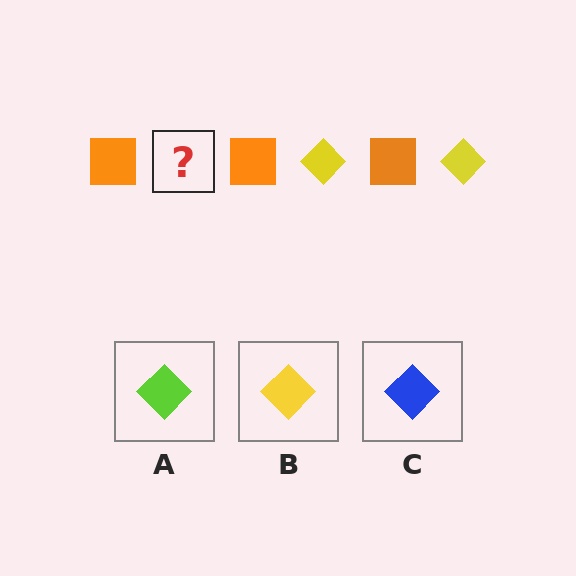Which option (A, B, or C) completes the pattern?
B.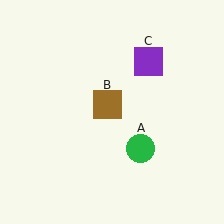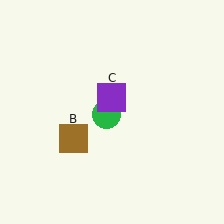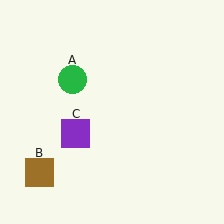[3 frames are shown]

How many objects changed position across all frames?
3 objects changed position: green circle (object A), brown square (object B), purple square (object C).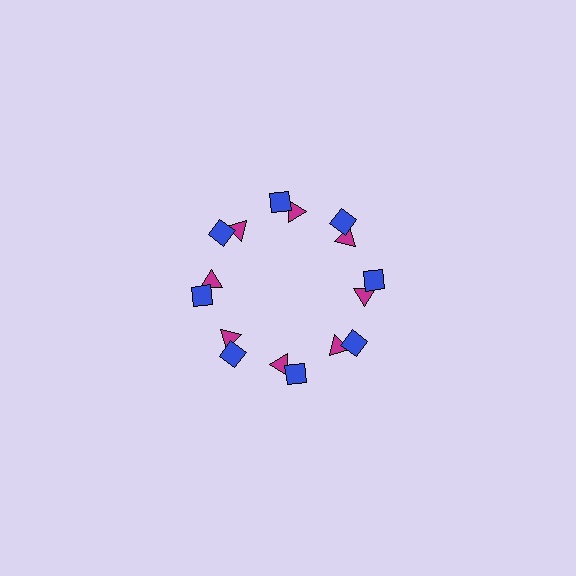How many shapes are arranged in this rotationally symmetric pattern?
There are 16 shapes, arranged in 8 groups of 2.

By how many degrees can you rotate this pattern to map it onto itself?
The pattern maps onto itself every 45 degrees of rotation.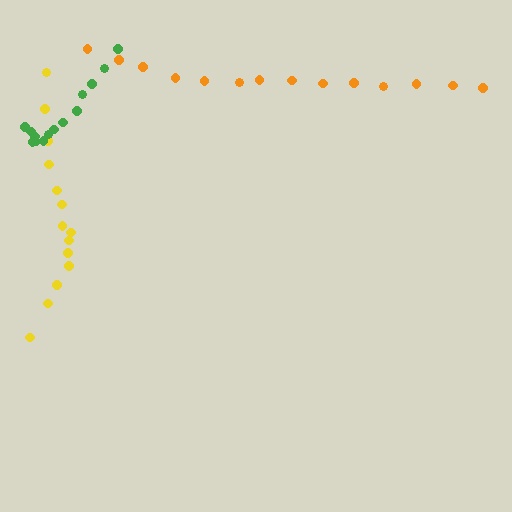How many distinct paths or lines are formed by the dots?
There are 3 distinct paths.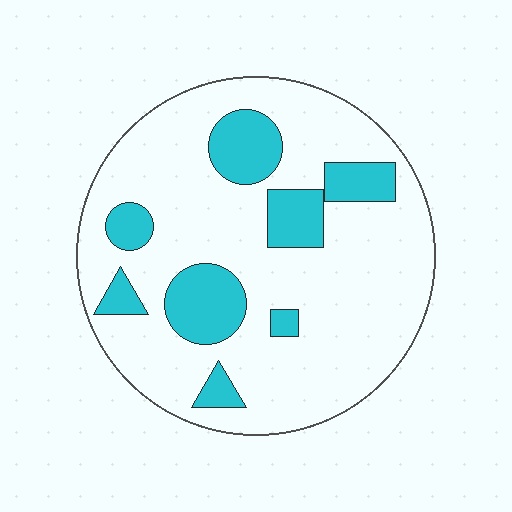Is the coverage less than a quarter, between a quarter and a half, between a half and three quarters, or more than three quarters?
Less than a quarter.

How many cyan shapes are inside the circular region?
8.